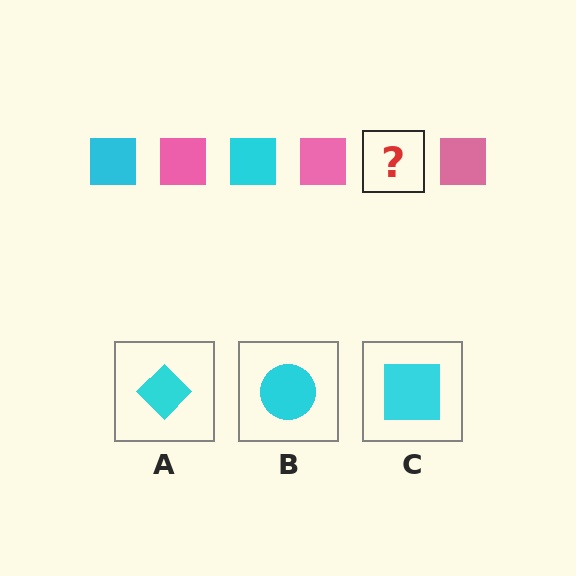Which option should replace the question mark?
Option C.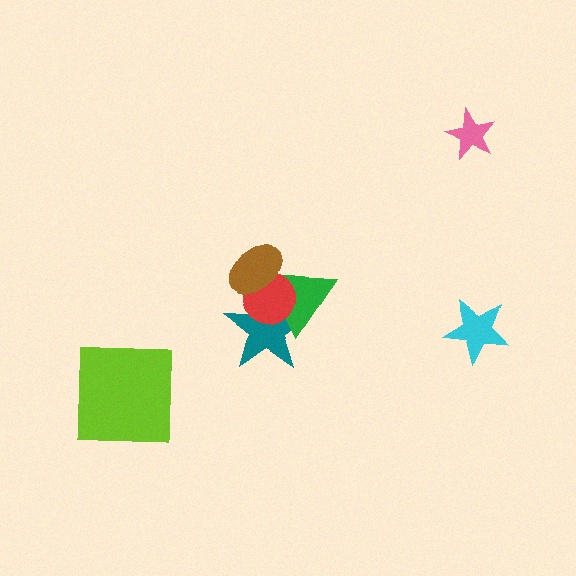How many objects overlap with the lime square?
0 objects overlap with the lime square.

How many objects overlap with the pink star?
0 objects overlap with the pink star.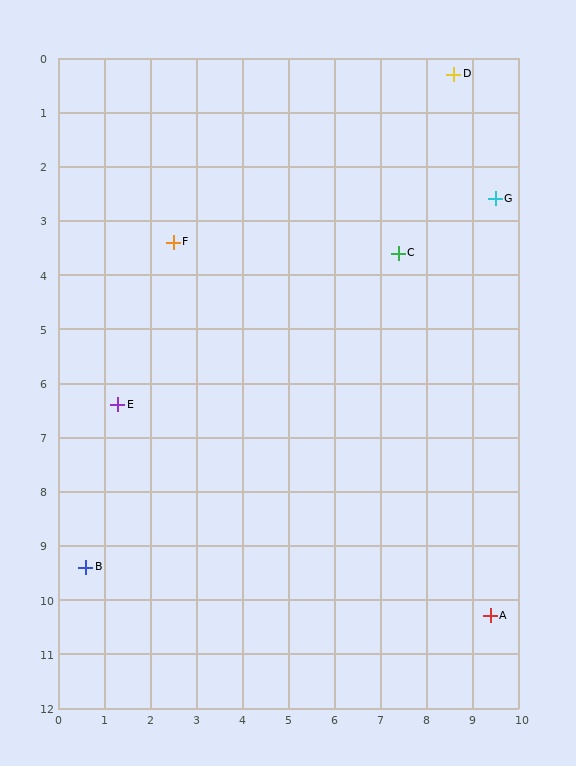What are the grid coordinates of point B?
Point B is at approximately (0.6, 9.4).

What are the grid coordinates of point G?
Point G is at approximately (9.5, 2.6).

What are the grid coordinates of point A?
Point A is at approximately (9.4, 10.3).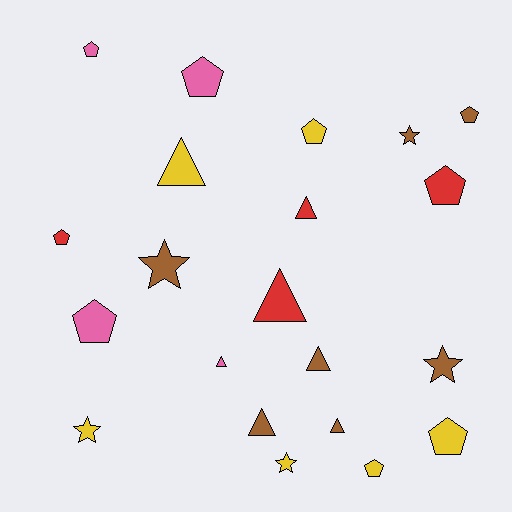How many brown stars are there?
There are 3 brown stars.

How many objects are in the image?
There are 21 objects.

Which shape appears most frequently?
Pentagon, with 9 objects.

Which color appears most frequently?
Brown, with 7 objects.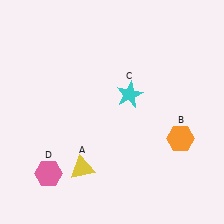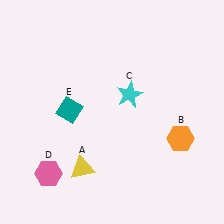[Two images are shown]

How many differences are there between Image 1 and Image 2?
There is 1 difference between the two images.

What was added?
A teal diamond (E) was added in Image 2.